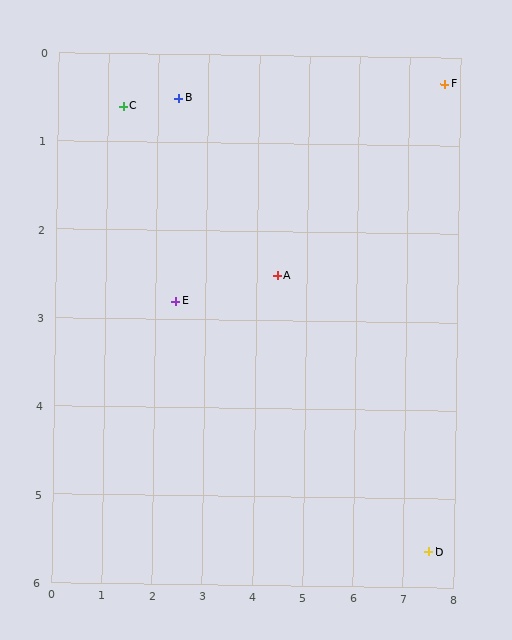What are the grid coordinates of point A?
Point A is at approximately (4.4, 2.5).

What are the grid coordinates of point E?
Point E is at approximately (2.4, 2.8).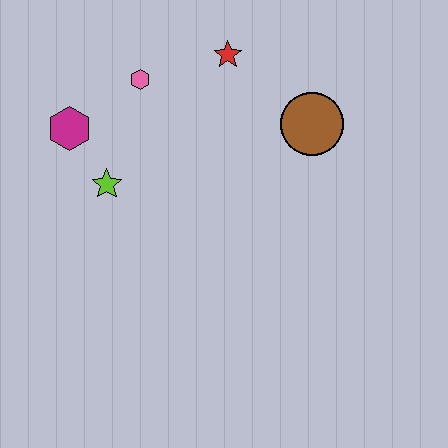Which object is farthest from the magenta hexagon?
The brown circle is farthest from the magenta hexagon.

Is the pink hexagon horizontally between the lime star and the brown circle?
Yes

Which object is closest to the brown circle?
The red star is closest to the brown circle.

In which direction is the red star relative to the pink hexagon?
The red star is to the right of the pink hexagon.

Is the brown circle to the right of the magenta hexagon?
Yes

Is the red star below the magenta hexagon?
No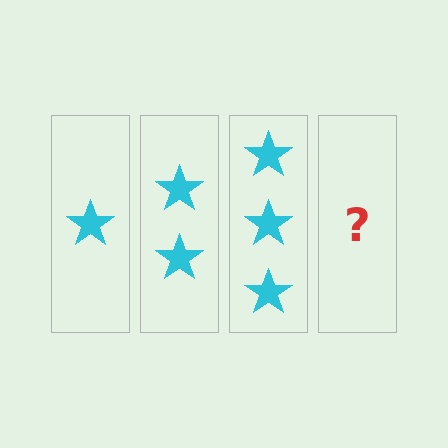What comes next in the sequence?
The next element should be 4 stars.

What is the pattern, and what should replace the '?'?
The pattern is that each step adds one more star. The '?' should be 4 stars.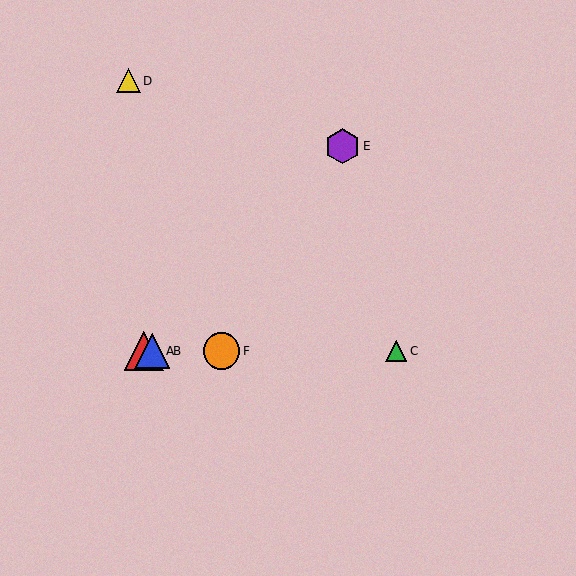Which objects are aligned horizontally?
Objects A, B, C, F are aligned horizontally.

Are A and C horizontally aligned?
Yes, both are at y≈351.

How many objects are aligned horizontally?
4 objects (A, B, C, F) are aligned horizontally.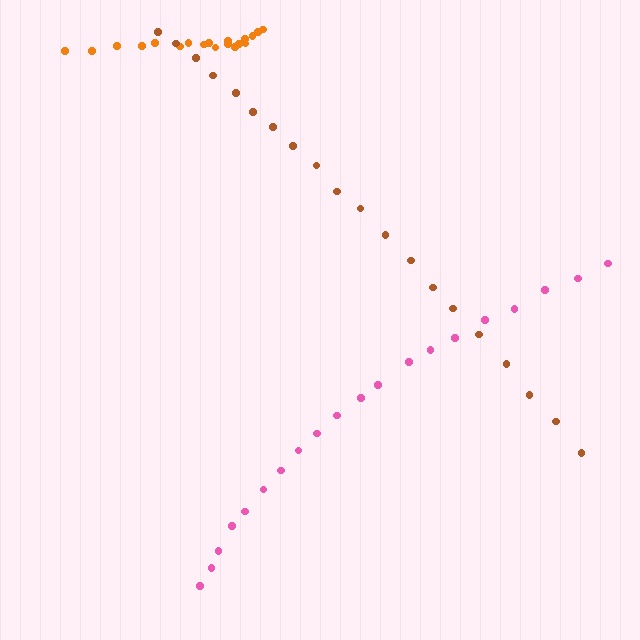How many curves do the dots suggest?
There are 3 distinct paths.